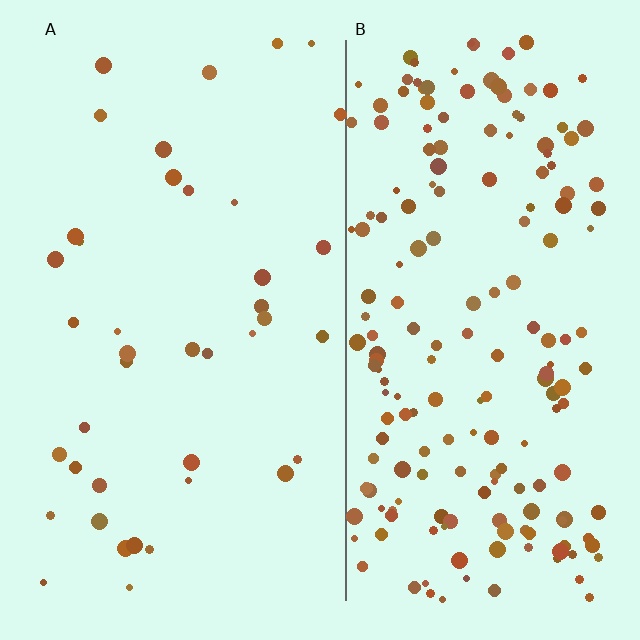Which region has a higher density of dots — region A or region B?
B (the right).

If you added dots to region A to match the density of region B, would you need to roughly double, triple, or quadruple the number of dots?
Approximately quadruple.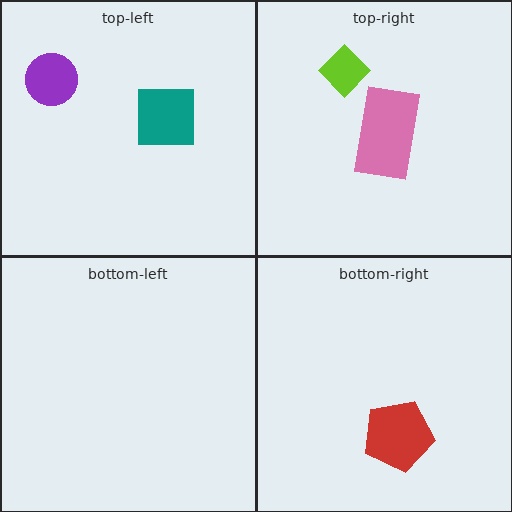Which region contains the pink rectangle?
The top-right region.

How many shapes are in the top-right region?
2.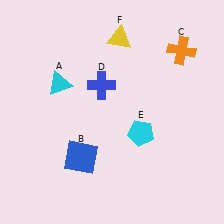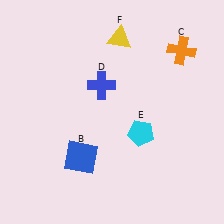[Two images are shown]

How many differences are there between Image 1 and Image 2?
There is 1 difference between the two images.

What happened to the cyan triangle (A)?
The cyan triangle (A) was removed in Image 2. It was in the top-left area of Image 1.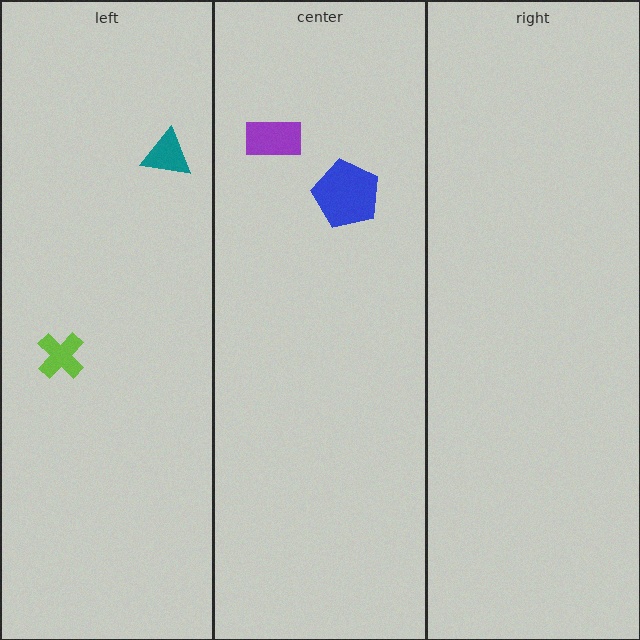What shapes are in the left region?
The teal triangle, the lime cross.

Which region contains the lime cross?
The left region.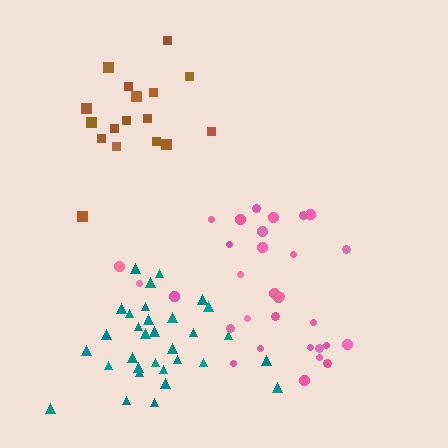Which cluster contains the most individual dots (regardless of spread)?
Teal (33).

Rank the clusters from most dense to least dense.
teal, pink, brown.